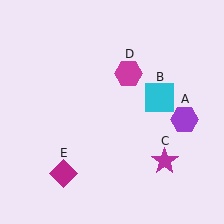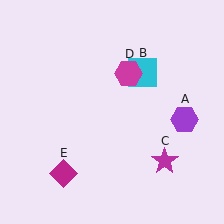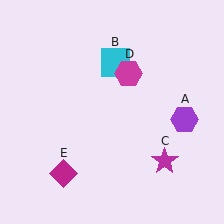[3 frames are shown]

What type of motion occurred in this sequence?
The cyan square (object B) rotated counterclockwise around the center of the scene.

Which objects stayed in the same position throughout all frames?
Purple hexagon (object A) and magenta star (object C) and magenta hexagon (object D) and magenta diamond (object E) remained stationary.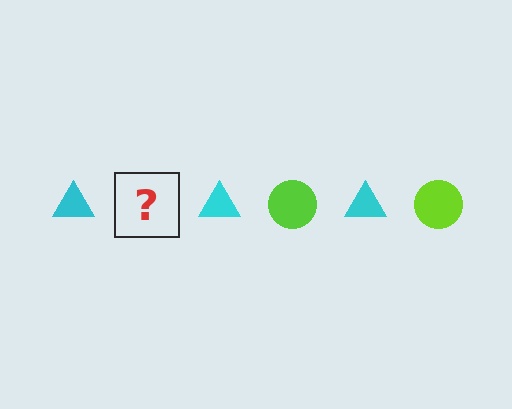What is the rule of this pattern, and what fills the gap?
The rule is that the pattern alternates between cyan triangle and lime circle. The gap should be filled with a lime circle.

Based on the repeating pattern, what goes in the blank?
The blank should be a lime circle.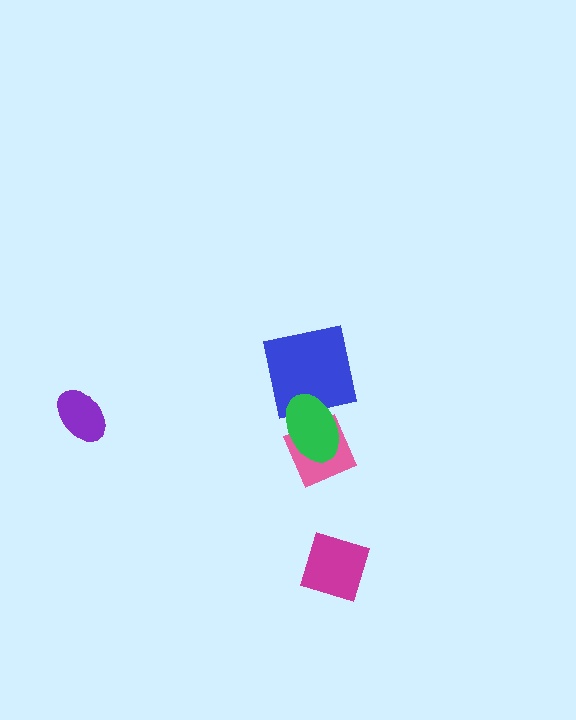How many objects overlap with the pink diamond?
1 object overlaps with the pink diamond.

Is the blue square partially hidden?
Yes, it is partially covered by another shape.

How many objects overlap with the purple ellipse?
0 objects overlap with the purple ellipse.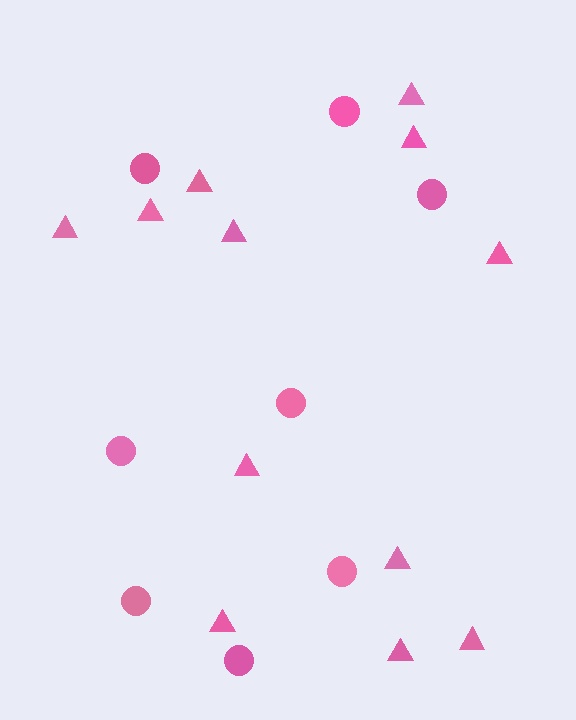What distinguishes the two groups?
There are 2 groups: one group of triangles (12) and one group of circles (8).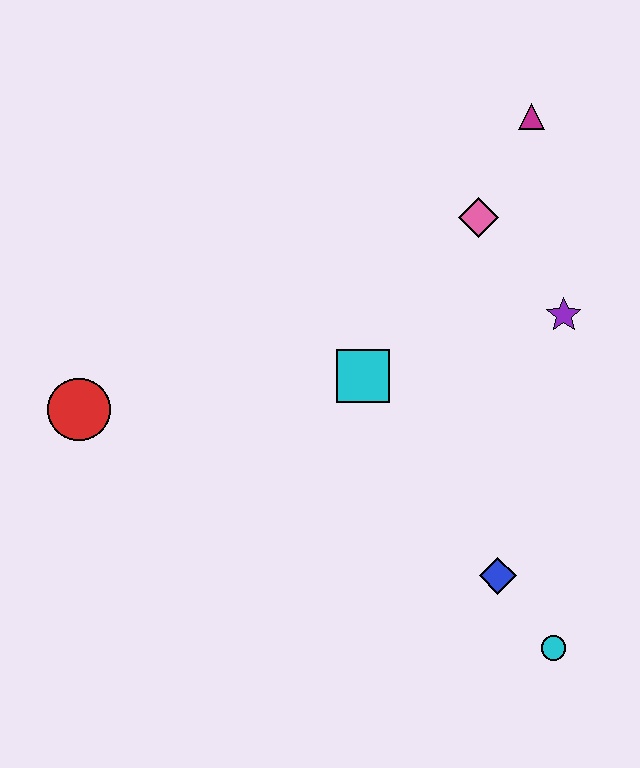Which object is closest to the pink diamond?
The magenta triangle is closest to the pink diamond.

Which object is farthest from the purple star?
The red circle is farthest from the purple star.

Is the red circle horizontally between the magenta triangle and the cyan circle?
No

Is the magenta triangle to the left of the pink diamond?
No